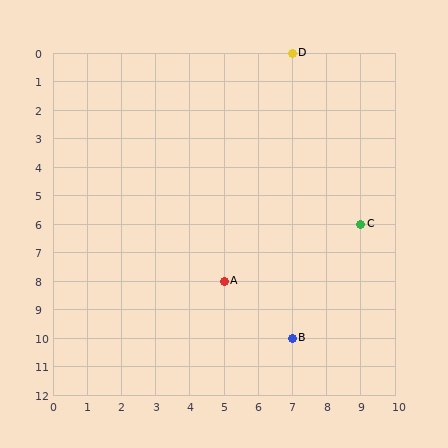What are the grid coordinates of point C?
Point C is at grid coordinates (9, 6).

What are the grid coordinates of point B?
Point B is at grid coordinates (7, 10).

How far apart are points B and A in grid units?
Points B and A are 2 columns and 2 rows apart (about 2.8 grid units diagonally).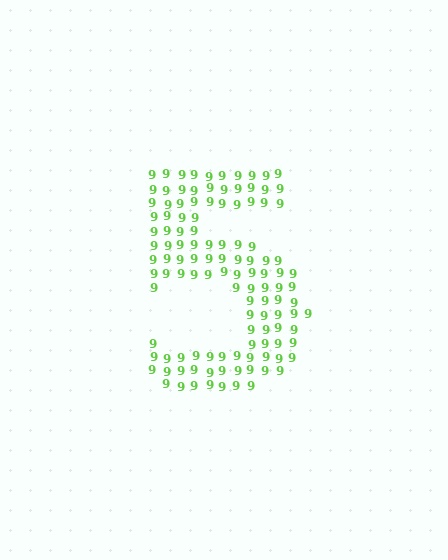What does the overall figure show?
The overall figure shows the digit 5.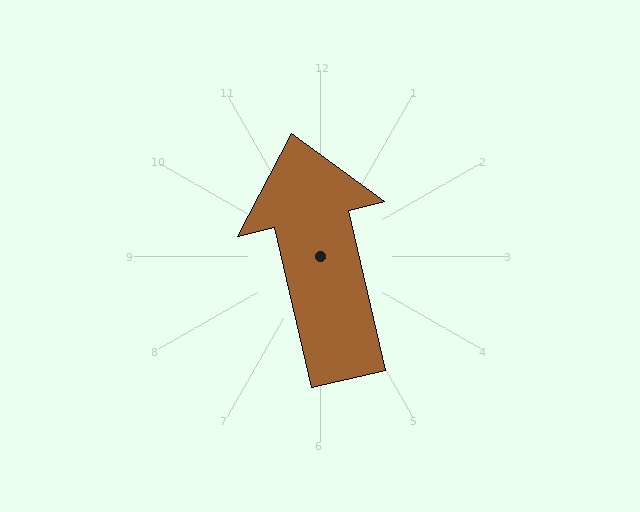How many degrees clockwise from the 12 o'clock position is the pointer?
Approximately 347 degrees.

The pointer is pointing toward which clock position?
Roughly 12 o'clock.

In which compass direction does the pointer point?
North.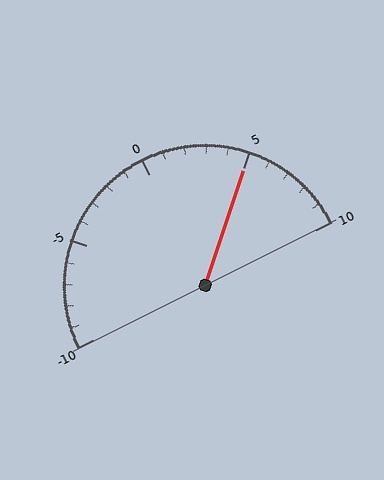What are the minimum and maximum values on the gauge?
The gauge ranges from -10 to 10.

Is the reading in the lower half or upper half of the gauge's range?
The reading is in the upper half of the range (-10 to 10).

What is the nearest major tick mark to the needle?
The nearest major tick mark is 5.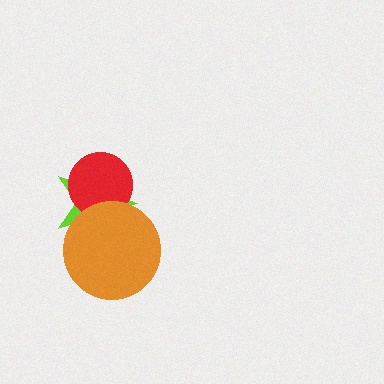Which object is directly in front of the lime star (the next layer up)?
The red circle is directly in front of the lime star.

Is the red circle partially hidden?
Yes, it is partially covered by another shape.